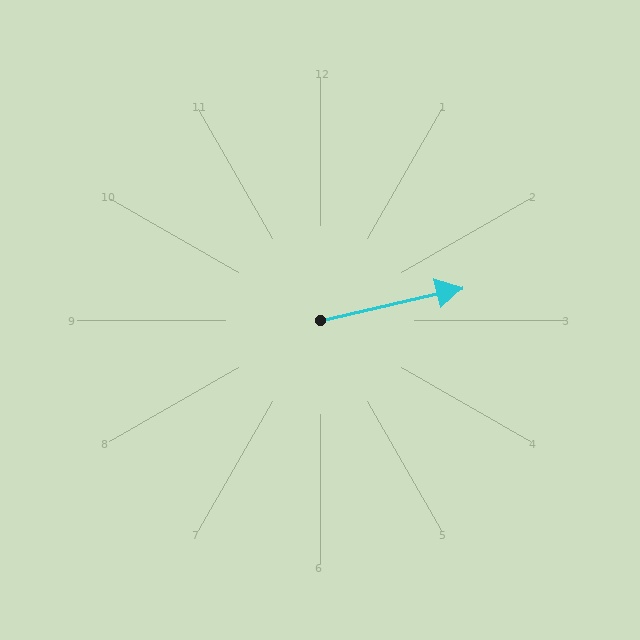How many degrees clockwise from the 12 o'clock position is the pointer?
Approximately 77 degrees.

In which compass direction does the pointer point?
East.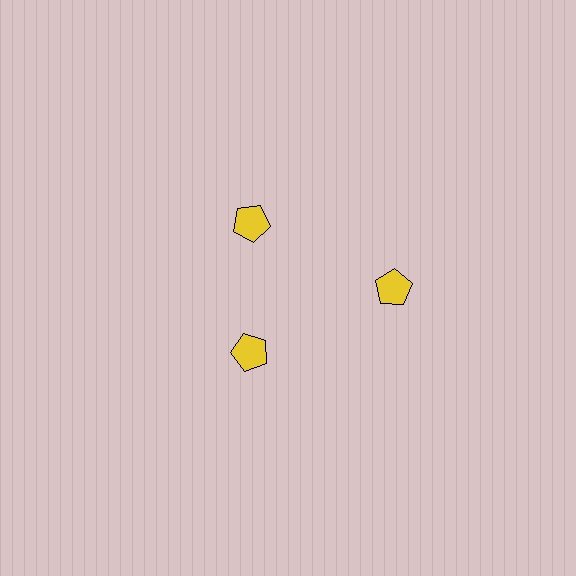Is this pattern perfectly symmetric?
No. The 3 yellow pentagons are arranged in a ring, but one element near the 3 o'clock position is pushed outward from the center, breaking the 3-fold rotational symmetry.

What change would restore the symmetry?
The symmetry would be restored by moving it inward, back onto the ring so that all 3 pentagons sit at equal angles and equal distance from the center.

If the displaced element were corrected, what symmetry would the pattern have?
It would have 3-fold rotational symmetry — the pattern would map onto itself every 120 degrees.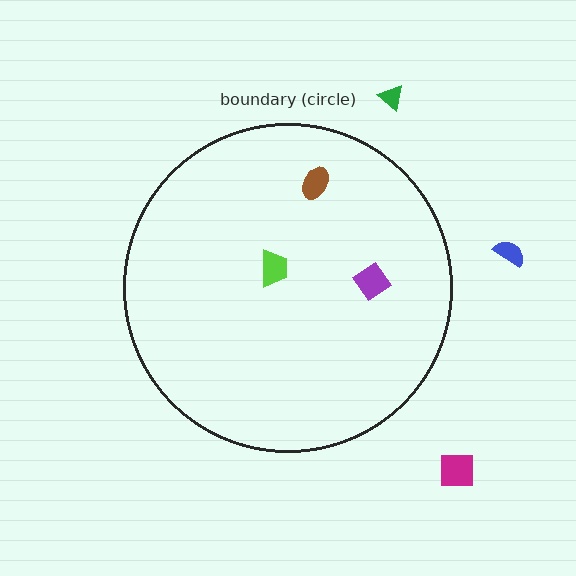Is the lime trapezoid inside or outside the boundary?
Inside.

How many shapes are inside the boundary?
3 inside, 3 outside.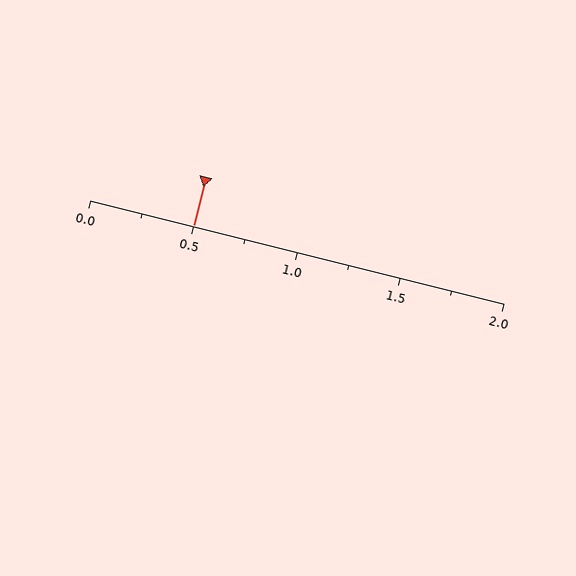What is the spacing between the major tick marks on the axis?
The major ticks are spaced 0.5 apart.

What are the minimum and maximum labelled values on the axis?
The axis runs from 0.0 to 2.0.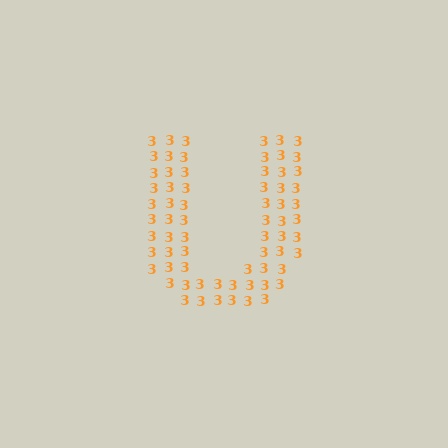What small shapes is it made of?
It is made of small digit 3's.